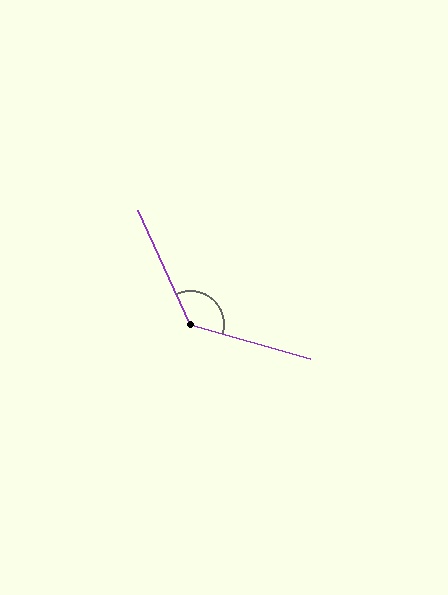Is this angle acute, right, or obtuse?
It is obtuse.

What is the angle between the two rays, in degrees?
Approximately 130 degrees.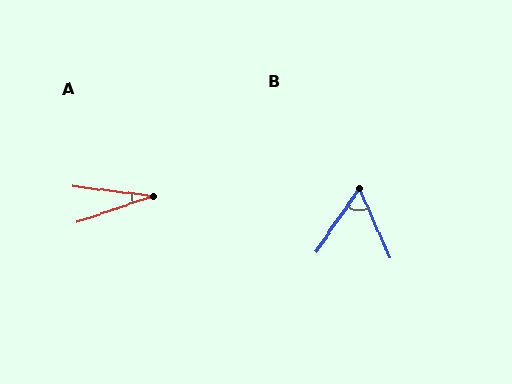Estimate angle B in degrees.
Approximately 59 degrees.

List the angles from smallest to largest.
A (26°), B (59°).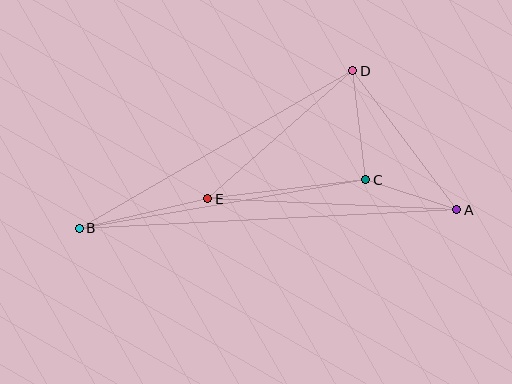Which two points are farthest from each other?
Points A and B are farthest from each other.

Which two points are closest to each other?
Points A and C are closest to each other.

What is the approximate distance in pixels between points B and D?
The distance between B and D is approximately 316 pixels.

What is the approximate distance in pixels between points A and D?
The distance between A and D is approximately 173 pixels.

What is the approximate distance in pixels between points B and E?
The distance between B and E is approximately 131 pixels.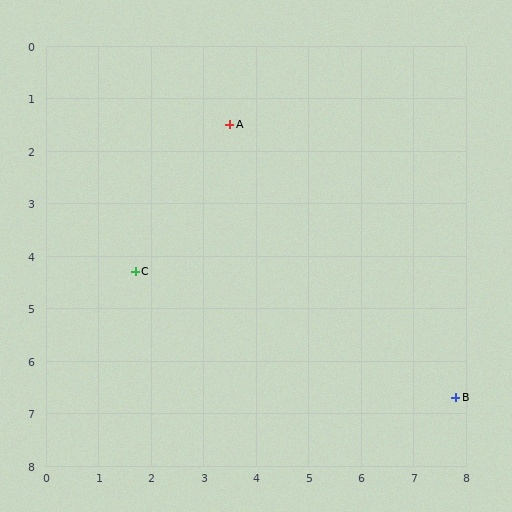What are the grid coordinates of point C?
Point C is at approximately (1.7, 4.3).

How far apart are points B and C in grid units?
Points B and C are about 6.6 grid units apart.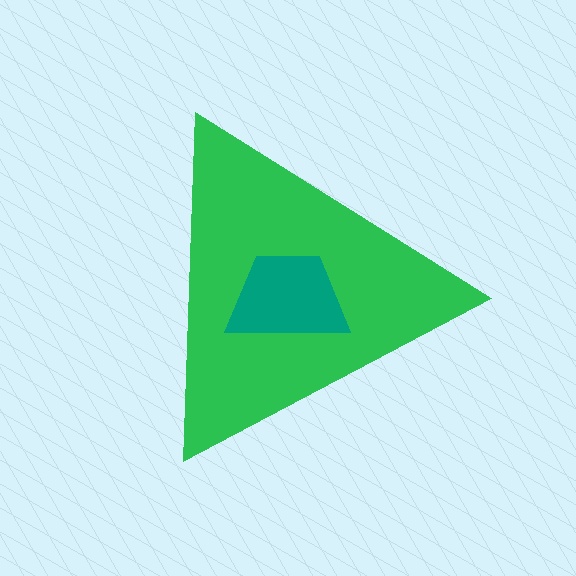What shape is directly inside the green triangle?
The teal trapezoid.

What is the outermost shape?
The green triangle.